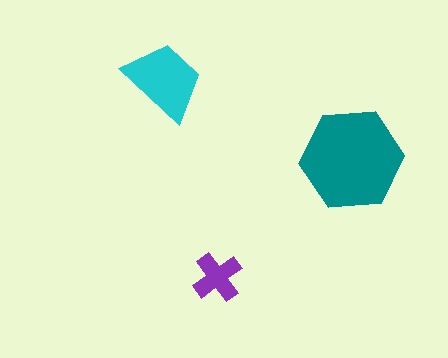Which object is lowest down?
The purple cross is bottommost.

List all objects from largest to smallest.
The teal hexagon, the cyan trapezoid, the purple cross.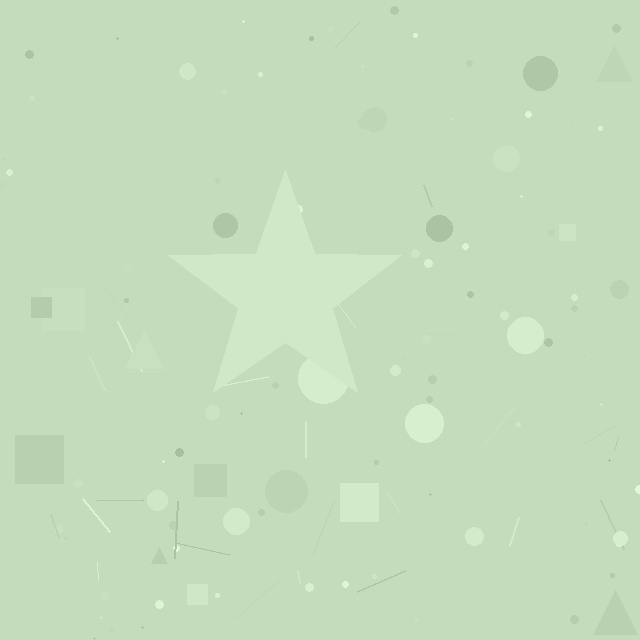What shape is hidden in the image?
A star is hidden in the image.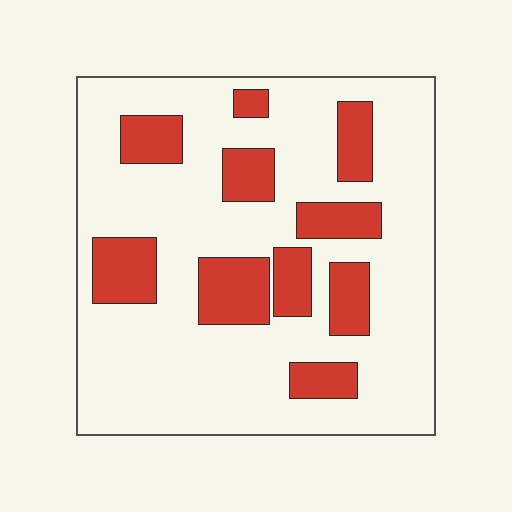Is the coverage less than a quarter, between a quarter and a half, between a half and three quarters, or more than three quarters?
Less than a quarter.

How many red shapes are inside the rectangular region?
10.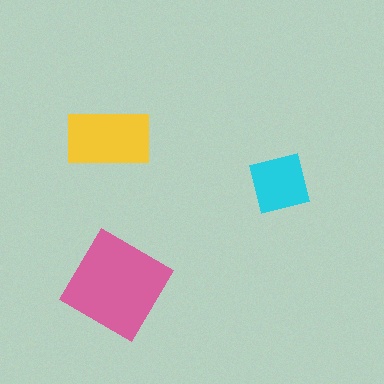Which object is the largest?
The pink diamond.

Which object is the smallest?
The cyan square.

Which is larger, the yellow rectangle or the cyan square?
The yellow rectangle.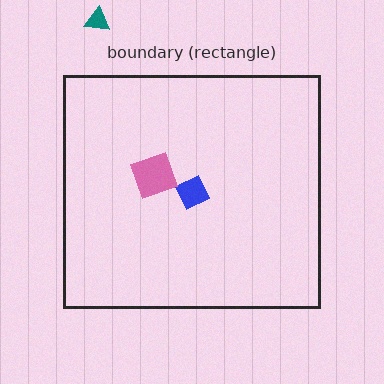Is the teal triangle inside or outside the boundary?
Outside.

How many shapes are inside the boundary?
2 inside, 1 outside.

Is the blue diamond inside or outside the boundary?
Inside.